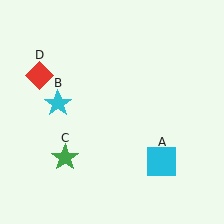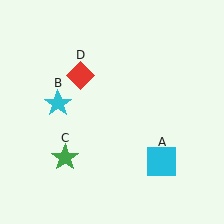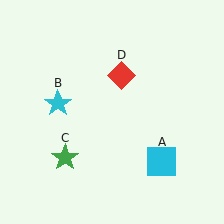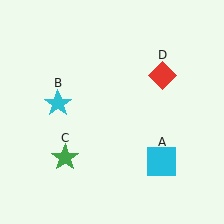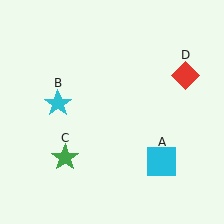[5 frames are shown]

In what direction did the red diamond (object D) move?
The red diamond (object D) moved right.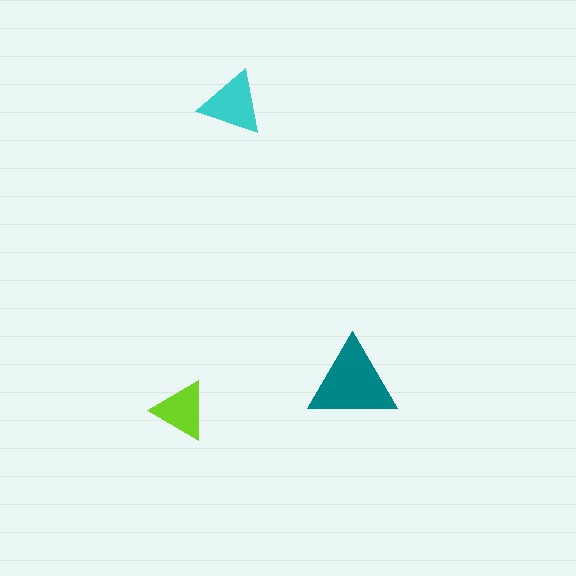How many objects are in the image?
There are 3 objects in the image.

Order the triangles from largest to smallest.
the teal one, the cyan one, the lime one.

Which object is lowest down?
The lime triangle is bottommost.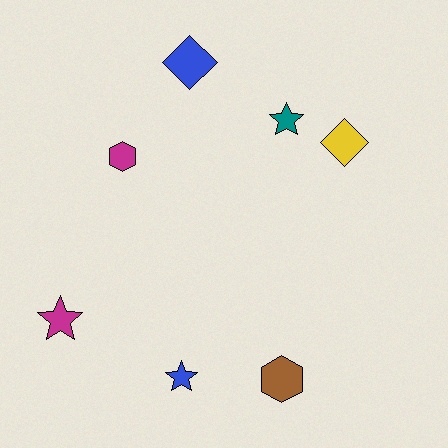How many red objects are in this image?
There are no red objects.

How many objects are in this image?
There are 7 objects.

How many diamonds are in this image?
There are 2 diamonds.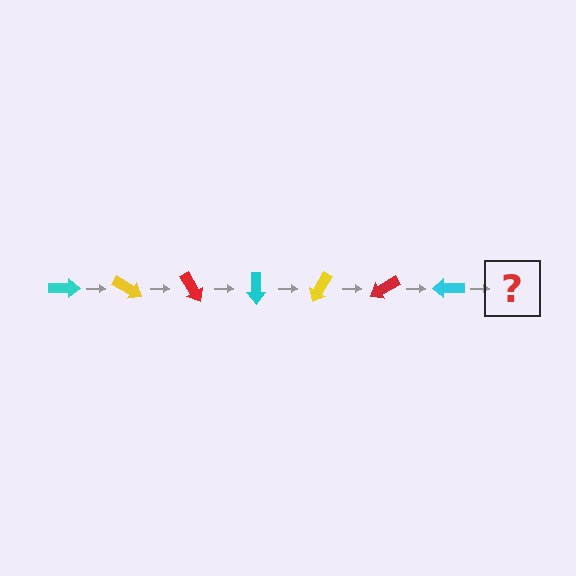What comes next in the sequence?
The next element should be a yellow arrow, rotated 210 degrees from the start.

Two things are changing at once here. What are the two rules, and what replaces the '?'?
The two rules are that it rotates 30 degrees each step and the color cycles through cyan, yellow, and red. The '?' should be a yellow arrow, rotated 210 degrees from the start.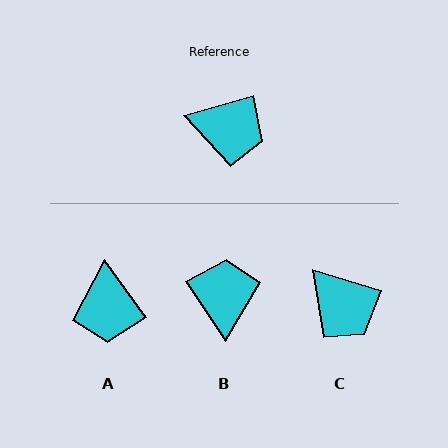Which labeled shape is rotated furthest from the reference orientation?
B, about 107 degrees away.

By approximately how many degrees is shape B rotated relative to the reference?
Approximately 107 degrees counter-clockwise.